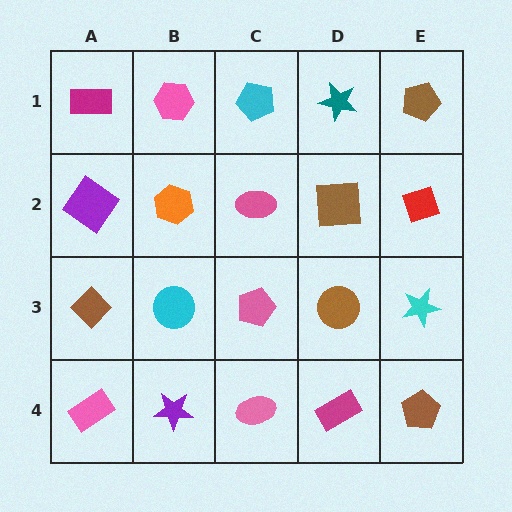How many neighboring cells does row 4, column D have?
3.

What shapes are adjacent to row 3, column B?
An orange hexagon (row 2, column B), a purple star (row 4, column B), a brown diamond (row 3, column A), a pink pentagon (row 3, column C).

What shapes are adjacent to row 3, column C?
A pink ellipse (row 2, column C), a pink ellipse (row 4, column C), a cyan circle (row 3, column B), a brown circle (row 3, column D).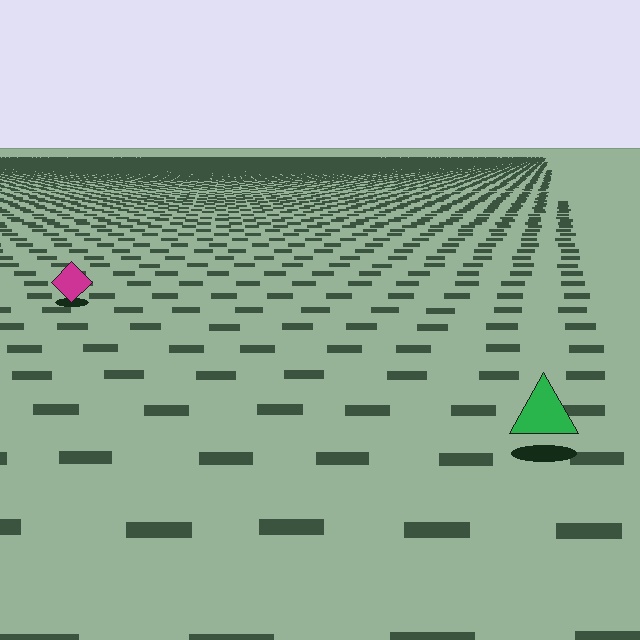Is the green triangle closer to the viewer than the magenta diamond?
Yes. The green triangle is closer — you can tell from the texture gradient: the ground texture is coarser near it.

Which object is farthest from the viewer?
The magenta diamond is farthest from the viewer. It appears smaller and the ground texture around it is denser.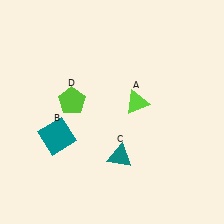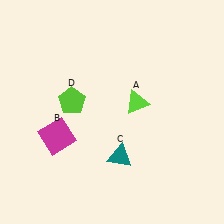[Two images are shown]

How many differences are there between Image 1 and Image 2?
There is 1 difference between the two images.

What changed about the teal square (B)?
In Image 1, B is teal. In Image 2, it changed to magenta.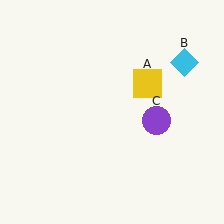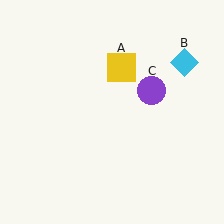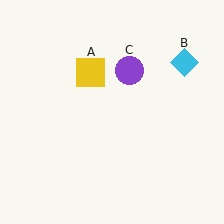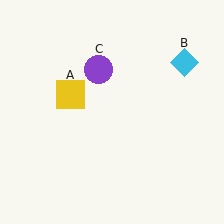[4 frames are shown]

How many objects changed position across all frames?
2 objects changed position: yellow square (object A), purple circle (object C).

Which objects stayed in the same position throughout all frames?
Cyan diamond (object B) remained stationary.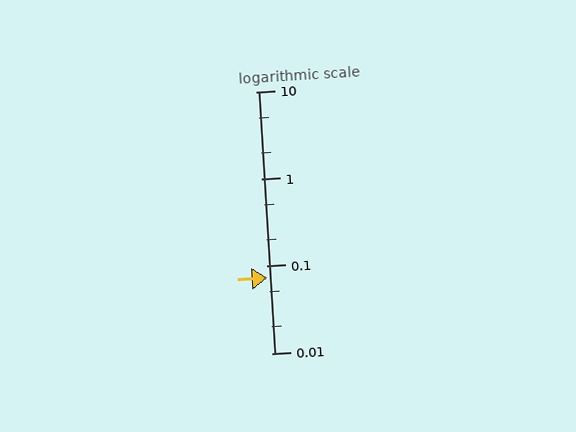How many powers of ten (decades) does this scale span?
The scale spans 3 decades, from 0.01 to 10.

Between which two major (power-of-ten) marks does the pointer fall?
The pointer is between 0.01 and 0.1.